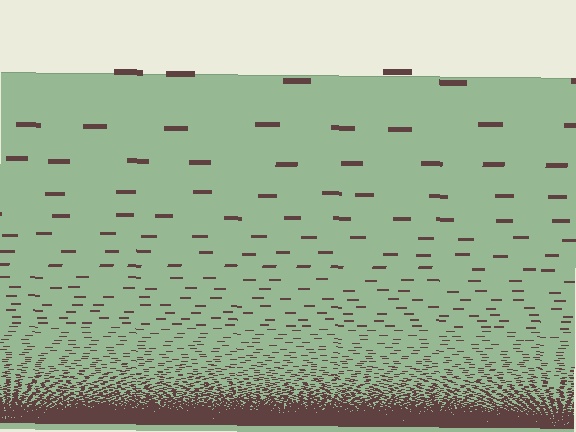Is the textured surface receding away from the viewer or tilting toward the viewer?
The surface appears to tilt toward the viewer. Texture elements get larger and sparser toward the top.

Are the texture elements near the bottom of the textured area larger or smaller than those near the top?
Smaller. The gradient is inverted — elements near the bottom are smaller and denser.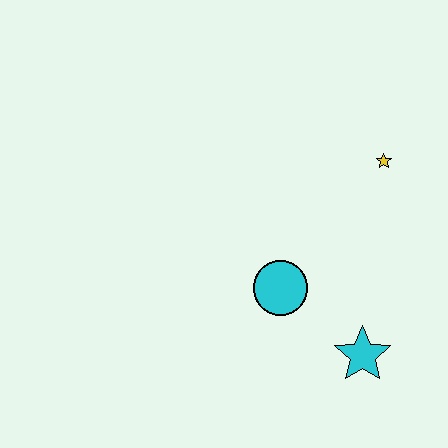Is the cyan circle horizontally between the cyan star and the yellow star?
No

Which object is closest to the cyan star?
The cyan circle is closest to the cyan star.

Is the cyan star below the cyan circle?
Yes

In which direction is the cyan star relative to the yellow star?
The cyan star is below the yellow star.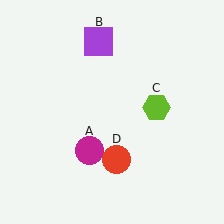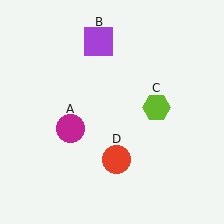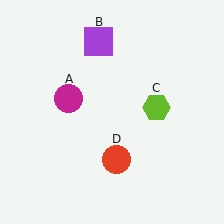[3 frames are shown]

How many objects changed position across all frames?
1 object changed position: magenta circle (object A).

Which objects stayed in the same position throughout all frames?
Purple square (object B) and lime hexagon (object C) and red circle (object D) remained stationary.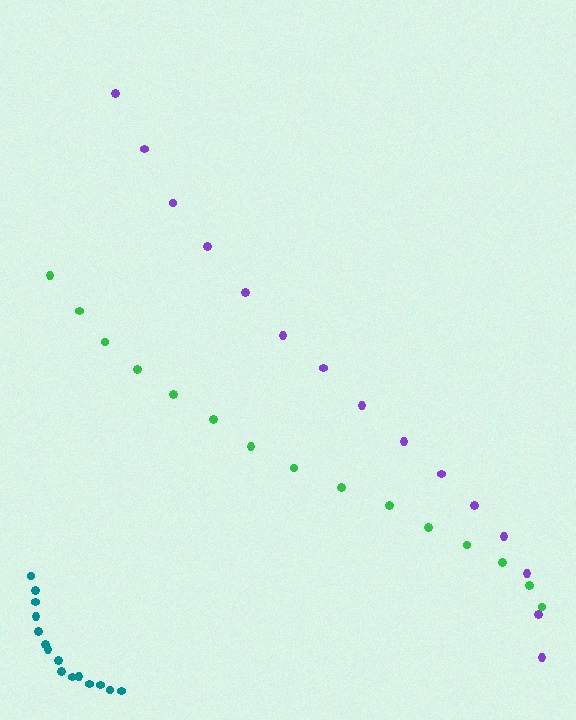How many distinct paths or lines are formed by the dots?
There are 3 distinct paths.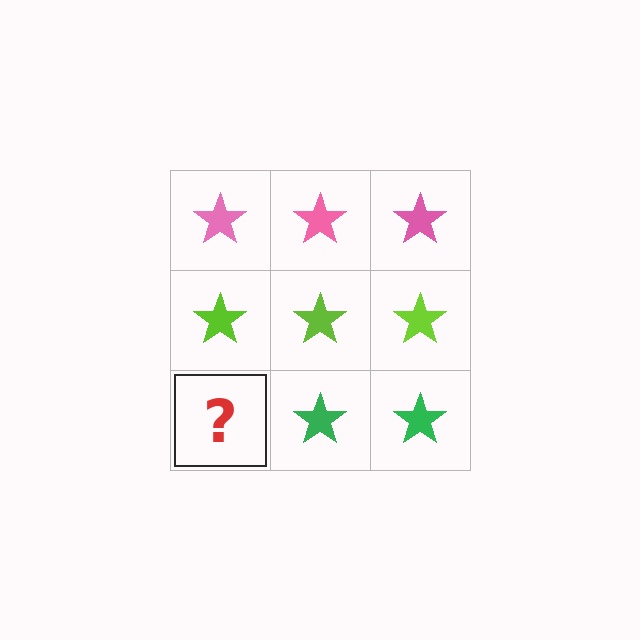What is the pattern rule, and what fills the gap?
The rule is that each row has a consistent color. The gap should be filled with a green star.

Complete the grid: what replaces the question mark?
The question mark should be replaced with a green star.